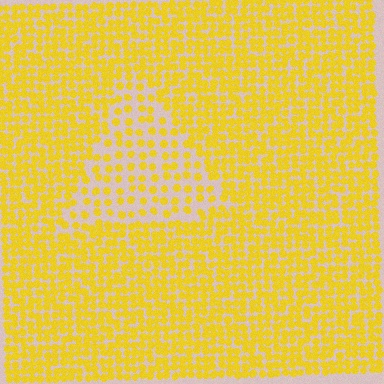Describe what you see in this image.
The image contains small yellow elements arranged at two different densities. A triangle-shaped region is visible where the elements are less densely packed than the surrounding area.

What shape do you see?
I see a triangle.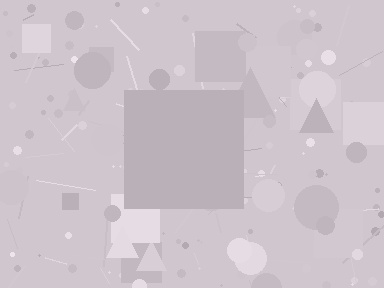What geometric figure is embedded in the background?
A square is embedded in the background.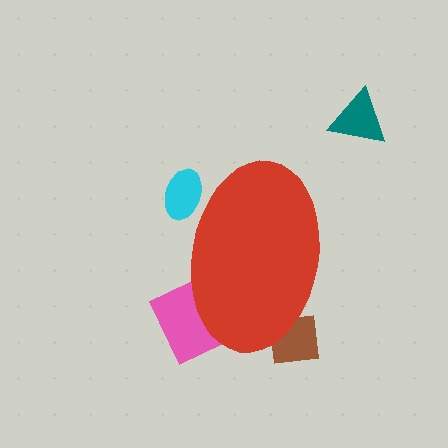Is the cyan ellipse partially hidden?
Yes, the cyan ellipse is partially hidden behind the red ellipse.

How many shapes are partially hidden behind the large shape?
3 shapes are partially hidden.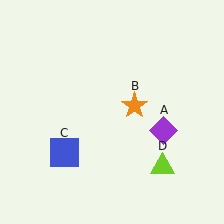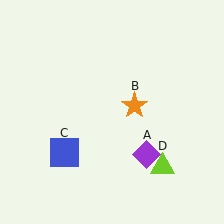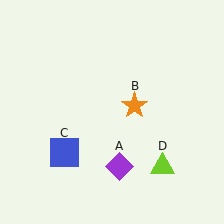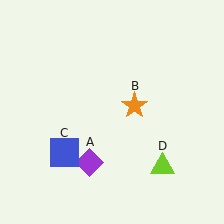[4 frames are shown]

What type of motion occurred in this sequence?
The purple diamond (object A) rotated clockwise around the center of the scene.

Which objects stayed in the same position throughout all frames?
Orange star (object B) and blue square (object C) and lime triangle (object D) remained stationary.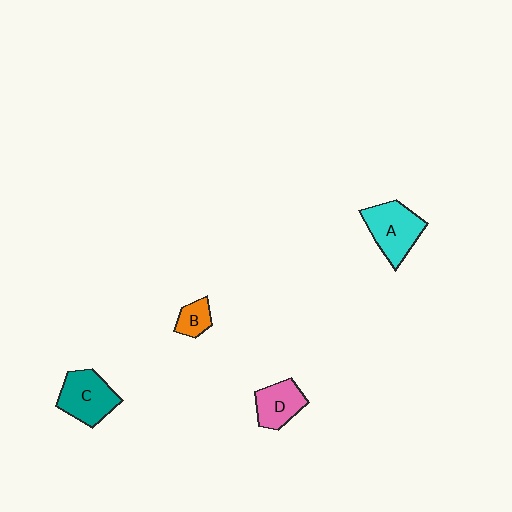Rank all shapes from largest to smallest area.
From largest to smallest: A (cyan), C (teal), D (pink), B (orange).